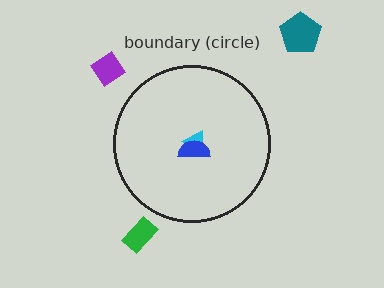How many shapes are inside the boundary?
2 inside, 3 outside.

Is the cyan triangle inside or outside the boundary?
Inside.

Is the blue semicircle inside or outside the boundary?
Inside.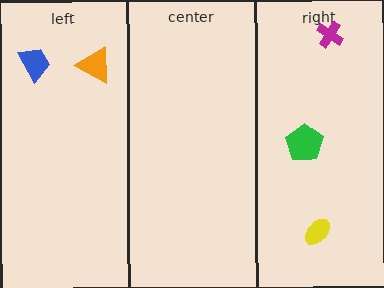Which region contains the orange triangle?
The left region.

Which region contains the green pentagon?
The right region.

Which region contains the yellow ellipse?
The right region.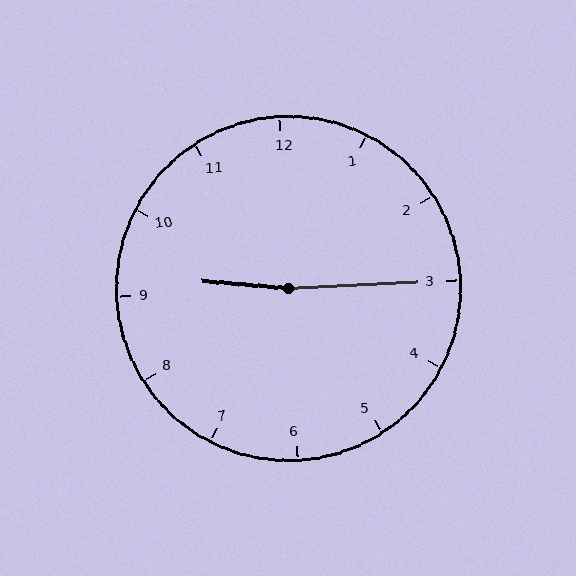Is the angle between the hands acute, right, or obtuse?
It is obtuse.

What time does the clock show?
9:15.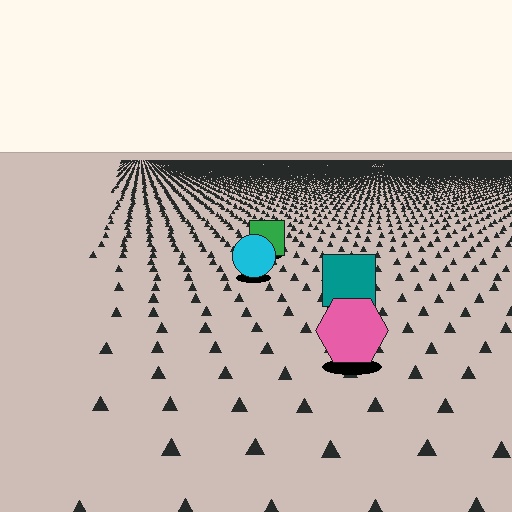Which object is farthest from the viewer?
The green square is farthest from the viewer. It appears smaller and the ground texture around it is denser.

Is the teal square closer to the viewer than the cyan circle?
Yes. The teal square is closer — you can tell from the texture gradient: the ground texture is coarser near it.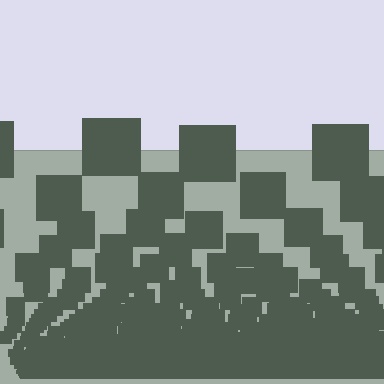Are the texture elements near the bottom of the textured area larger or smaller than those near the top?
Smaller. The gradient is inverted — elements near the bottom are smaller and denser.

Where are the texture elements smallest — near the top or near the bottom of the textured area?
Near the bottom.